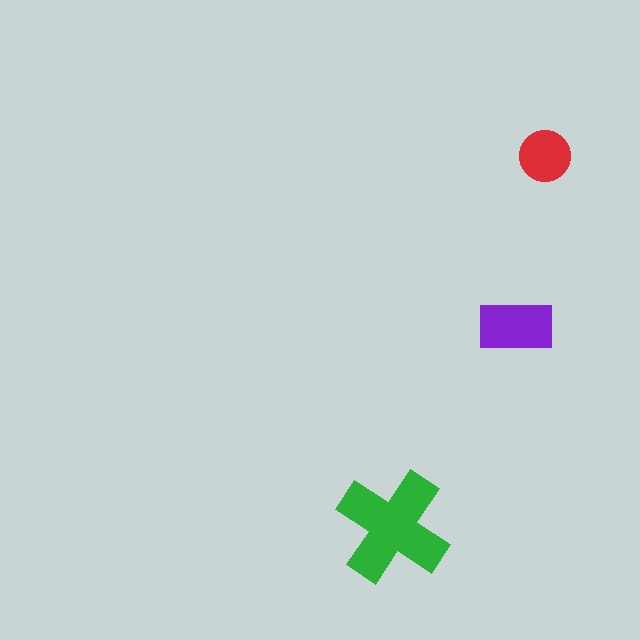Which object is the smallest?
The red circle.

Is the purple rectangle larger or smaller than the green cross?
Smaller.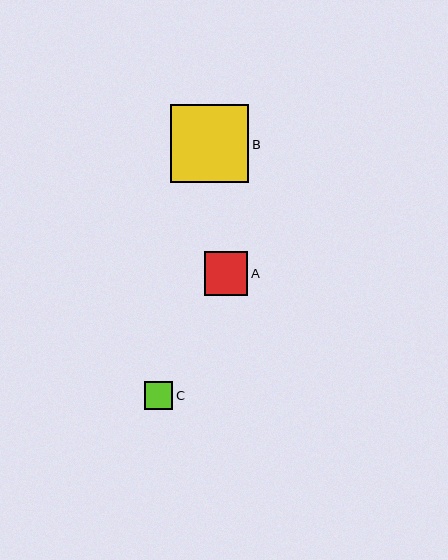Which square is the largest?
Square B is the largest with a size of approximately 79 pixels.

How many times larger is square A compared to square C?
Square A is approximately 1.6 times the size of square C.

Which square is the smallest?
Square C is the smallest with a size of approximately 28 pixels.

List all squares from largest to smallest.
From largest to smallest: B, A, C.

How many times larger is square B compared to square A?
Square B is approximately 1.8 times the size of square A.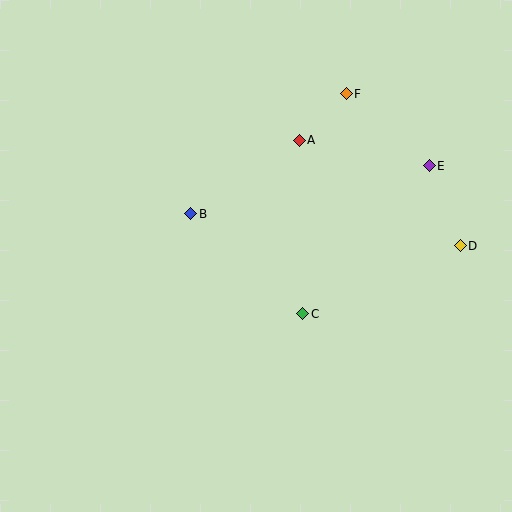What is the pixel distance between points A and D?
The distance between A and D is 192 pixels.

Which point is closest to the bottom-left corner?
Point B is closest to the bottom-left corner.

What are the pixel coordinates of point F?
Point F is at (346, 94).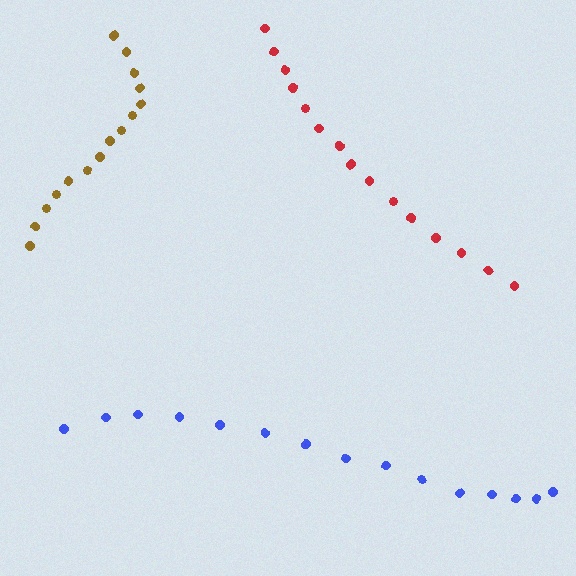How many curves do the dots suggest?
There are 3 distinct paths.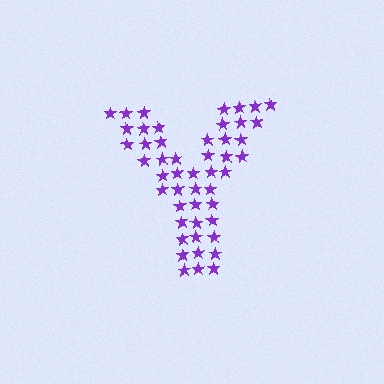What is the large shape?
The large shape is the letter Y.